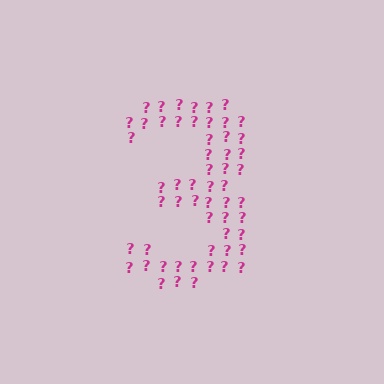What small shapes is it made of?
It is made of small question marks.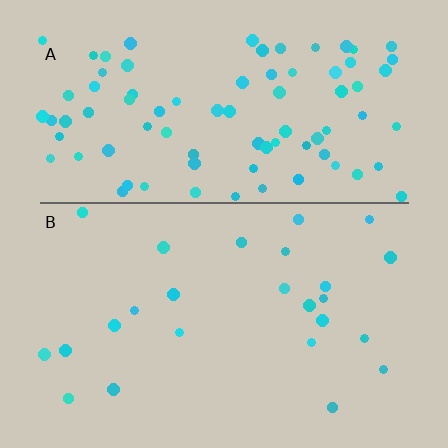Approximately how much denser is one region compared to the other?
Approximately 3.4× — region A over region B.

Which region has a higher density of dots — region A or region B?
A (the top).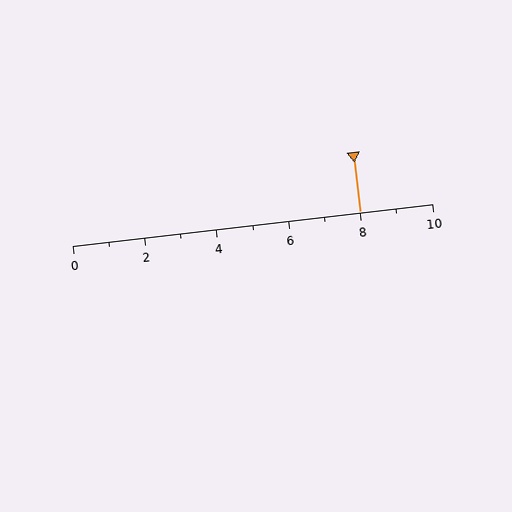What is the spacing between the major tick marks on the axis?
The major ticks are spaced 2 apart.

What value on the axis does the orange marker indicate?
The marker indicates approximately 8.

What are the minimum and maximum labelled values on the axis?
The axis runs from 0 to 10.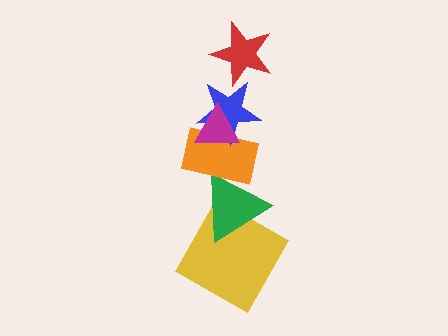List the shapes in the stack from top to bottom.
From top to bottom: the red star, the magenta triangle, the blue star, the orange rectangle, the green triangle, the yellow square.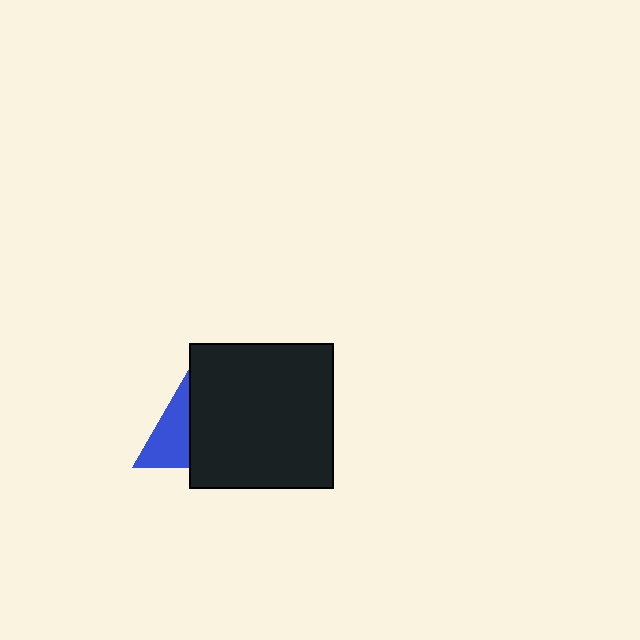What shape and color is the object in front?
The object in front is a black square.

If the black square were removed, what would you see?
You would see the complete blue triangle.